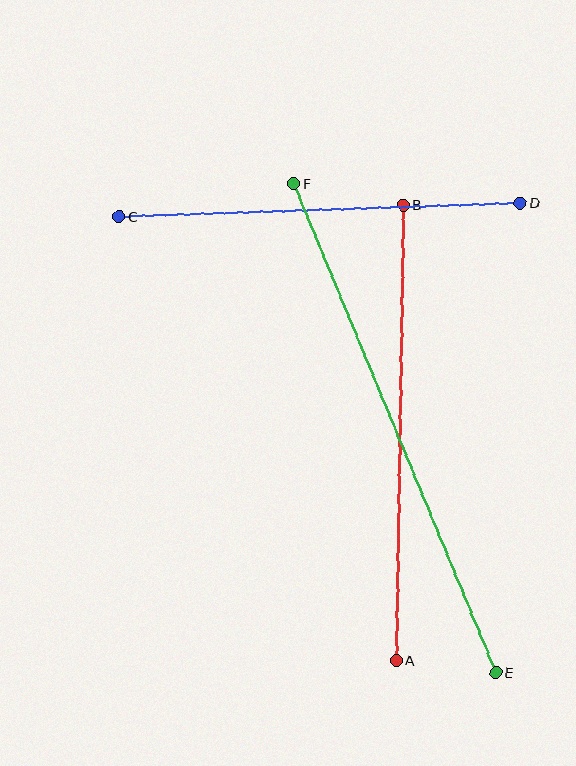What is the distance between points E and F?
The distance is approximately 529 pixels.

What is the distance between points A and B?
The distance is approximately 455 pixels.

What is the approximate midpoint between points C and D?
The midpoint is at approximately (320, 210) pixels.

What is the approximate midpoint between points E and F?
The midpoint is at approximately (395, 428) pixels.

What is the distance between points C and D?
The distance is approximately 401 pixels.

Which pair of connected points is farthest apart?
Points E and F are farthest apart.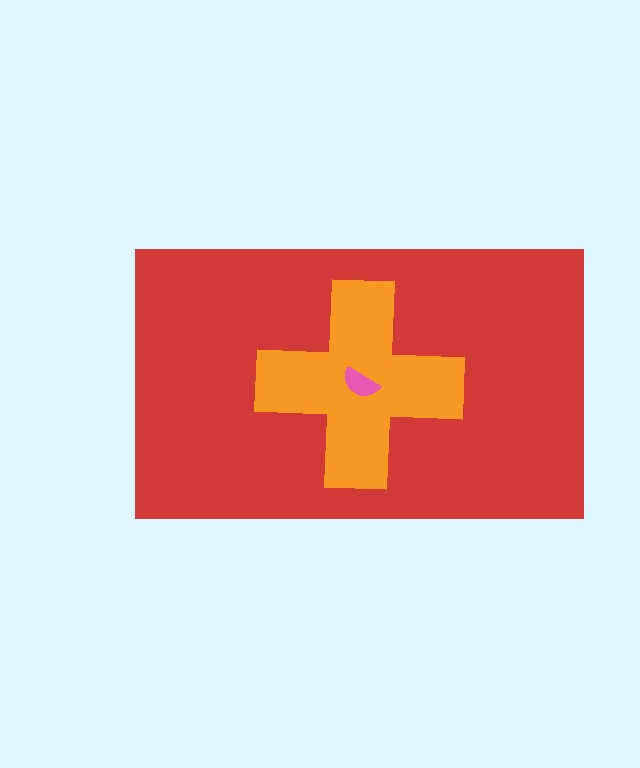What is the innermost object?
The pink semicircle.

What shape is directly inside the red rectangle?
The orange cross.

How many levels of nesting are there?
3.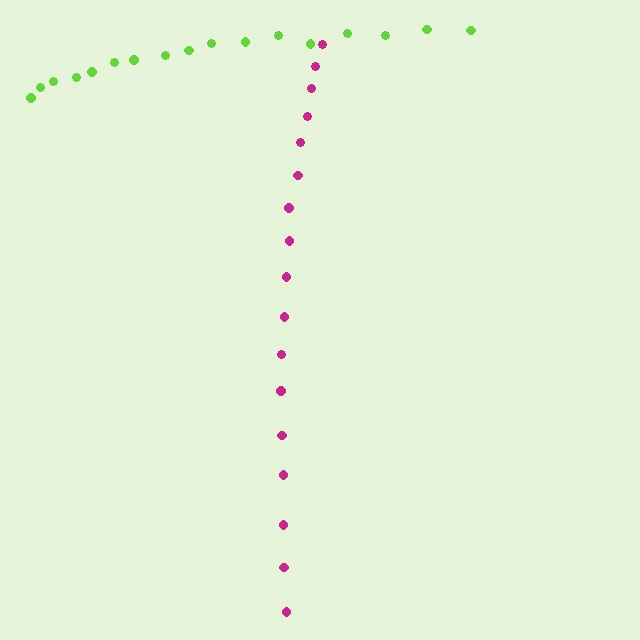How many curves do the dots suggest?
There are 2 distinct paths.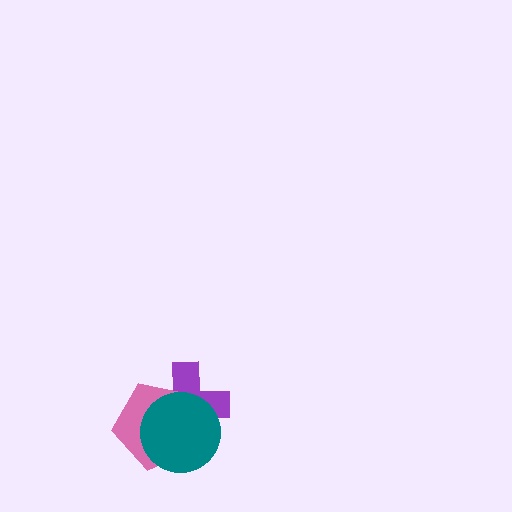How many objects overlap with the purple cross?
2 objects overlap with the purple cross.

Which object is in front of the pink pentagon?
The teal circle is in front of the pink pentagon.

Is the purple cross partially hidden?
Yes, it is partially covered by another shape.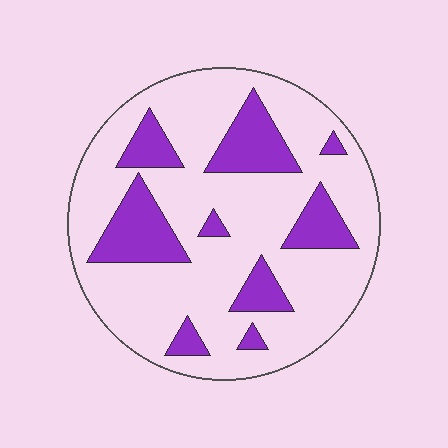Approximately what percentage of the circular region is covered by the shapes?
Approximately 25%.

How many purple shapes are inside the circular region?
9.